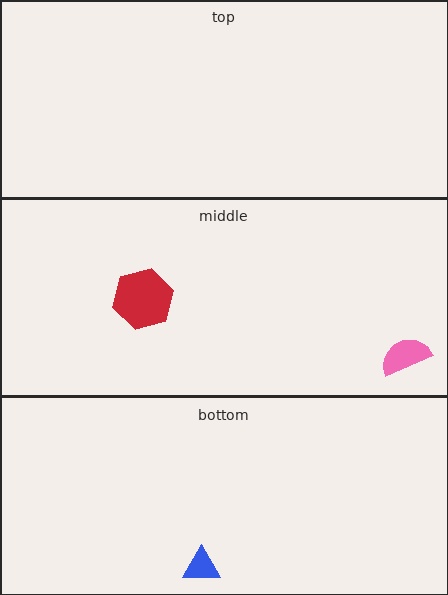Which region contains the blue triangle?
The bottom region.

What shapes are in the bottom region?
The blue triangle.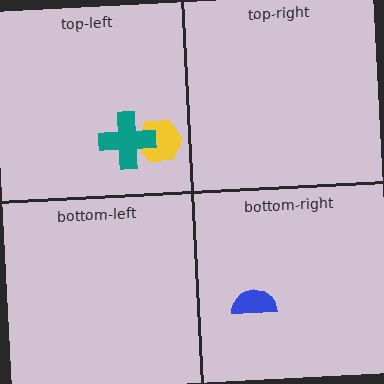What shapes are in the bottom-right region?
The blue semicircle.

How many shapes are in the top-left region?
2.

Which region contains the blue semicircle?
The bottom-right region.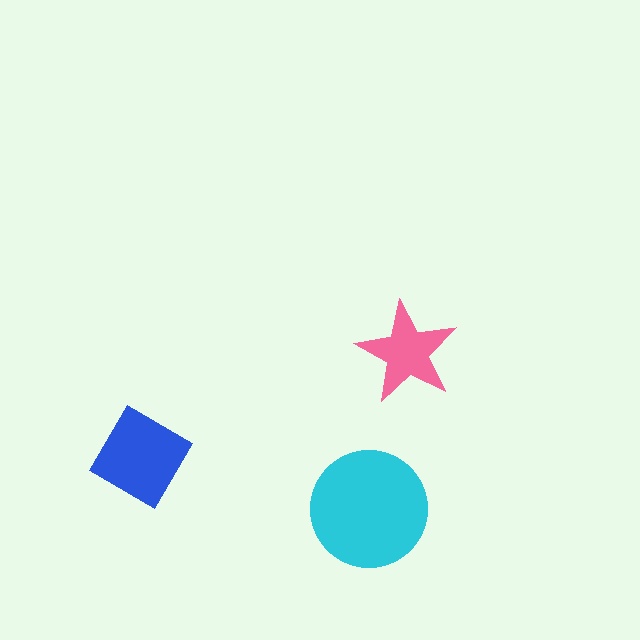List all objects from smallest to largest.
The pink star, the blue diamond, the cyan circle.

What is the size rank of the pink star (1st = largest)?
3rd.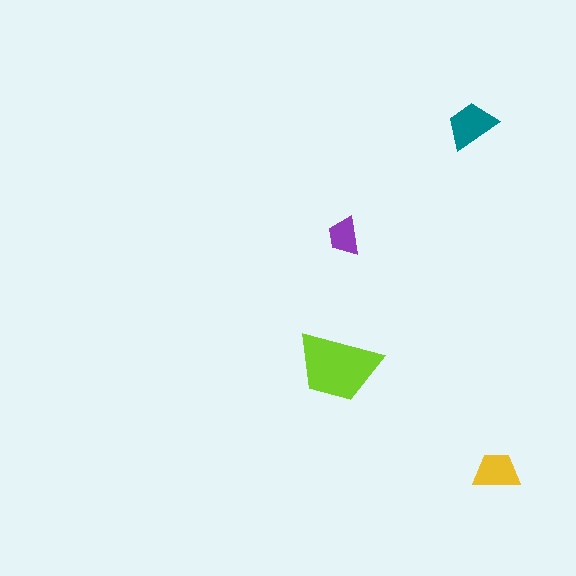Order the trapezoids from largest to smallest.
the lime one, the teal one, the yellow one, the purple one.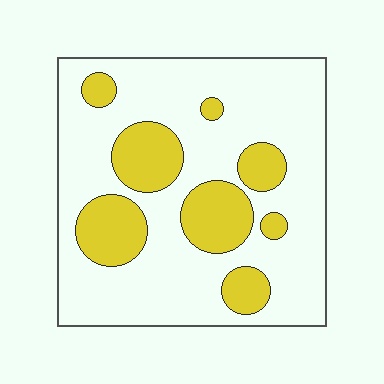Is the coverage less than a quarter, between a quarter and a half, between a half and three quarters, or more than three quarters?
Between a quarter and a half.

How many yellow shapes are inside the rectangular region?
8.